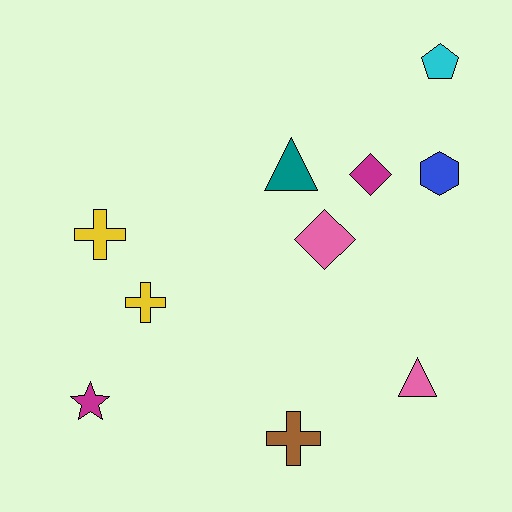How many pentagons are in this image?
There is 1 pentagon.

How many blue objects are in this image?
There is 1 blue object.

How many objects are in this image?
There are 10 objects.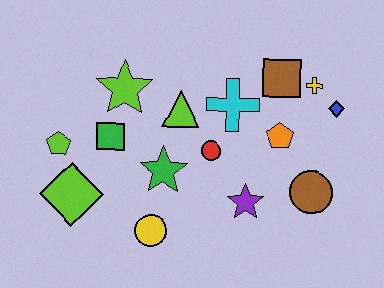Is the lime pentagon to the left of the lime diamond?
Yes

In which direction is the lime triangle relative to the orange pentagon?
The lime triangle is to the left of the orange pentagon.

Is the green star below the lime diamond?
No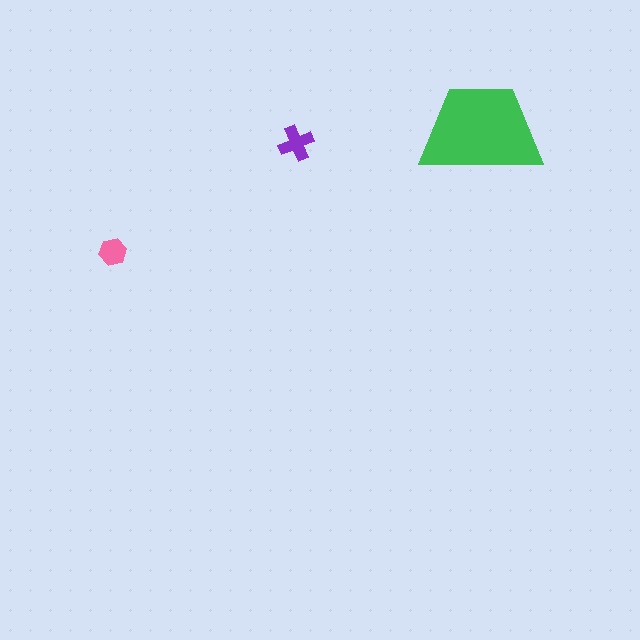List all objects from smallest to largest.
The pink hexagon, the purple cross, the green trapezoid.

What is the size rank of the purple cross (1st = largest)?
2nd.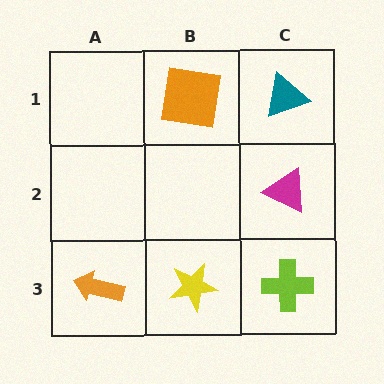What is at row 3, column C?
A lime cross.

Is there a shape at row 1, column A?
No, that cell is empty.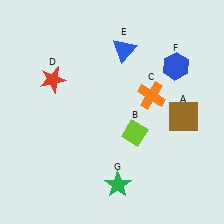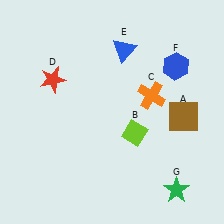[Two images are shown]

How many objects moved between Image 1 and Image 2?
1 object moved between the two images.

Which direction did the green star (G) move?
The green star (G) moved right.